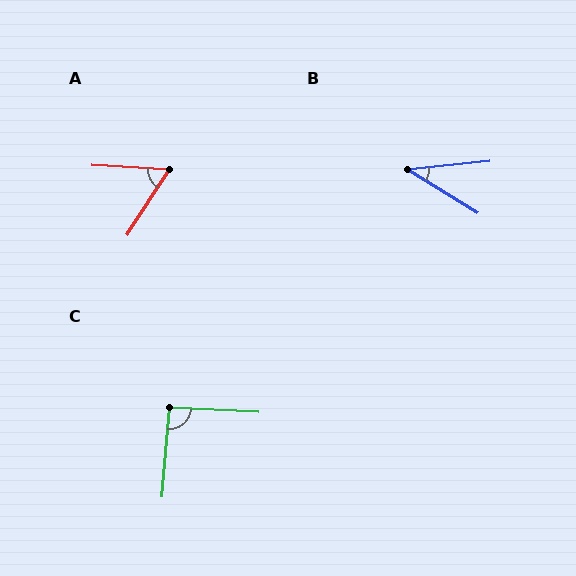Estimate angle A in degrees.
Approximately 60 degrees.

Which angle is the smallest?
B, at approximately 38 degrees.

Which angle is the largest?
C, at approximately 92 degrees.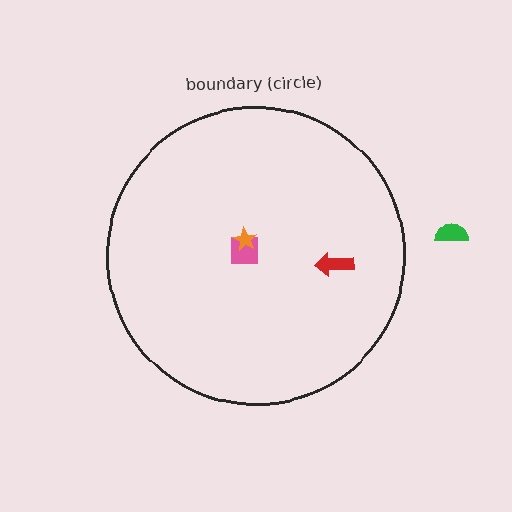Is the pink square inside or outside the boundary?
Inside.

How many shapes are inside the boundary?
3 inside, 1 outside.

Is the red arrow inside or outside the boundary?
Inside.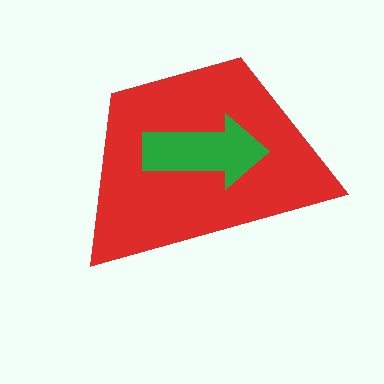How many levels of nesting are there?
2.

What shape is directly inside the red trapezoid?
The green arrow.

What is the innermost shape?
The green arrow.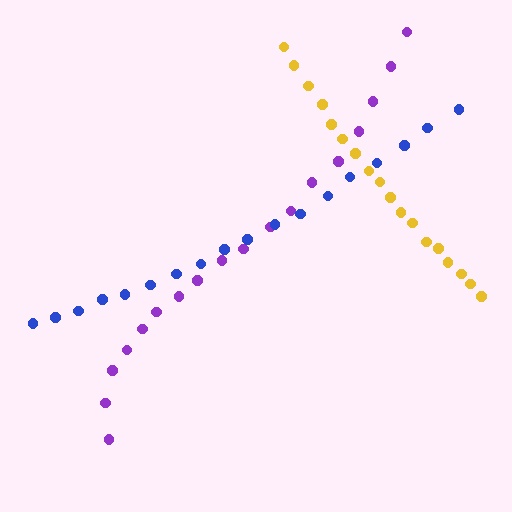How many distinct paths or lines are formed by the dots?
There are 3 distinct paths.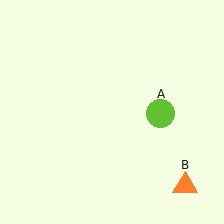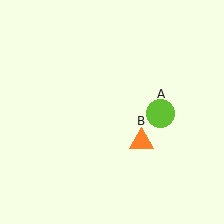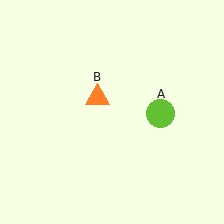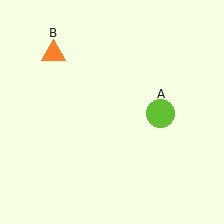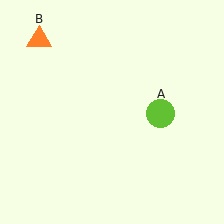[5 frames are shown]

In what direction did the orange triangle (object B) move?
The orange triangle (object B) moved up and to the left.